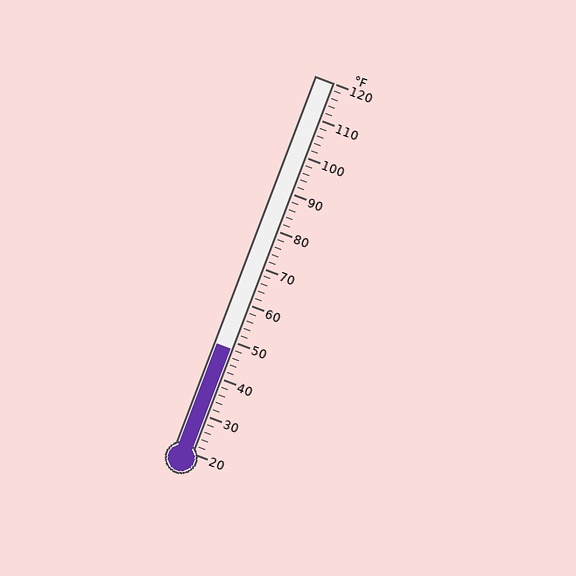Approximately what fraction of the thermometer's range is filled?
The thermometer is filled to approximately 30% of its range.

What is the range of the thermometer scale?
The thermometer scale ranges from 20°F to 120°F.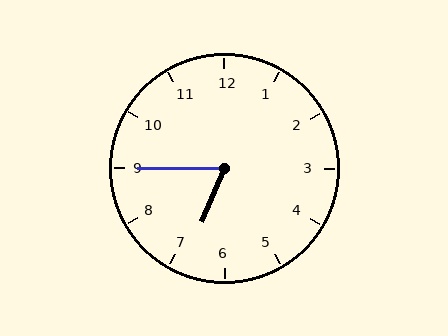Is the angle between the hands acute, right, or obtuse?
It is acute.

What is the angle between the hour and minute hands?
Approximately 68 degrees.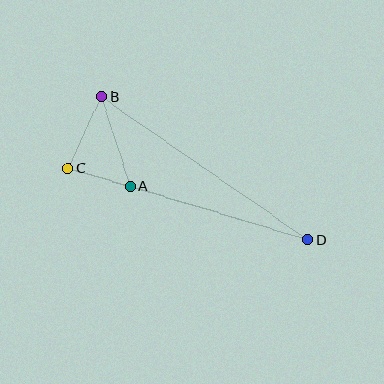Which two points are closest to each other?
Points A and C are closest to each other.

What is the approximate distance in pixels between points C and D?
The distance between C and D is approximately 250 pixels.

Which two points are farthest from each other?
Points B and D are farthest from each other.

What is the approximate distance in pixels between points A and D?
The distance between A and D is approximately 185 pixels.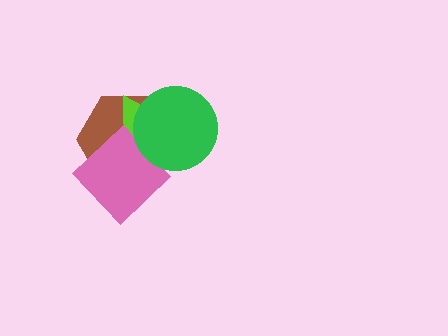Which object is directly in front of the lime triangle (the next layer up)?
The pink diamond is directly in front of the lime triangle.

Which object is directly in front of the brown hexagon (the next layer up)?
The lime triangle is directly in front of the brown hexagon.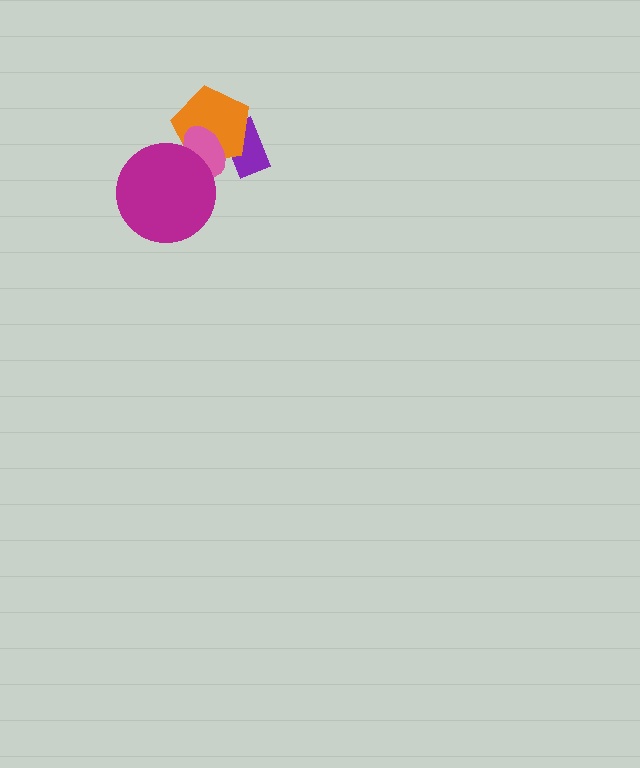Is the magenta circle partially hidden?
No, no other shape covers it.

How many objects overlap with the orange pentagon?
3 objects overlap with the orange pentagon.